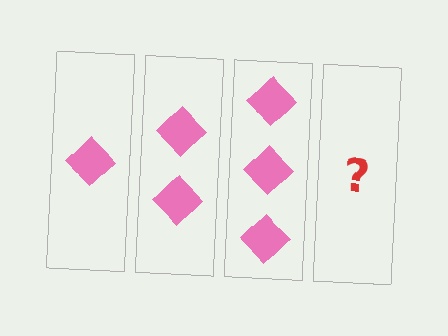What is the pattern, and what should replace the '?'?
The pattern is that each step adds one more diamond. The '?' should be 4 diamonds.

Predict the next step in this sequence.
The next step is 4 diamonds.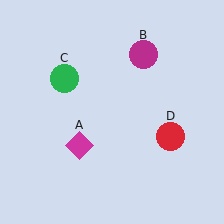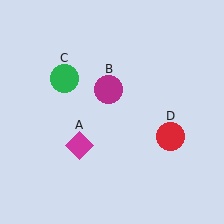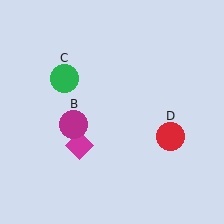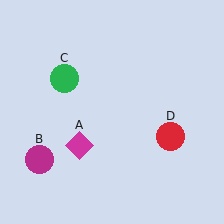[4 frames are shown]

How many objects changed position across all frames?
1 object changed position: magenta circle (object B).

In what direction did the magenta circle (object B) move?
The magenta circle (object B) moved down and to the left.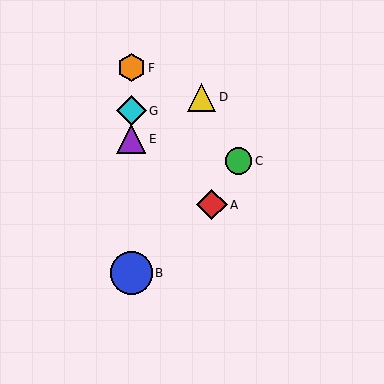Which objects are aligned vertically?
Objects B, E, F, G are aligned vertically.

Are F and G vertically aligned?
Yes, both are at x≈131.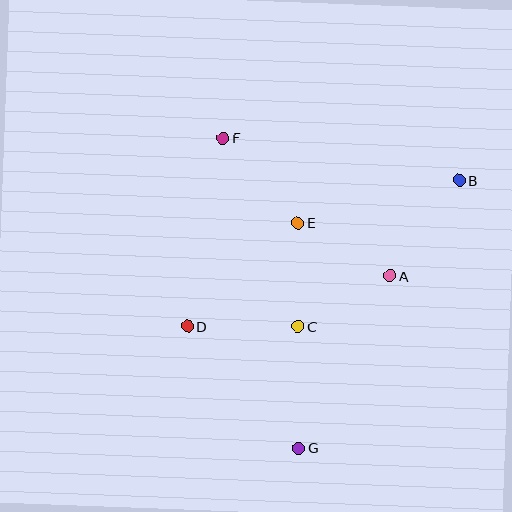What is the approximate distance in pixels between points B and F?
The distance between B and F is approximately 240 pixels.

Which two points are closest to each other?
Points C and E are closest to each other.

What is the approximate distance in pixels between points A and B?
The distance between A and B is approximately 118 pixels.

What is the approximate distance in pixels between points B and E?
The distance between B and E is approximately 167 pixels.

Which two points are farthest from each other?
Points F and G are farthest from each other.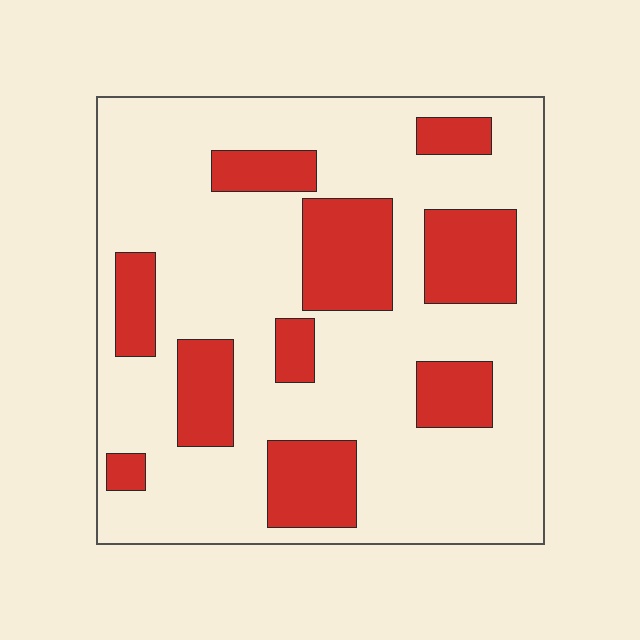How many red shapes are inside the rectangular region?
10.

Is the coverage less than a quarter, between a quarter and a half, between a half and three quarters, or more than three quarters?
Between a quarter and a half.